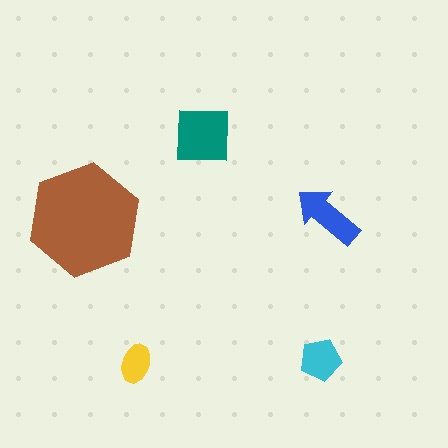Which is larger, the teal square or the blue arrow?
The teal square.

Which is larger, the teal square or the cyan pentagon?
The teal square.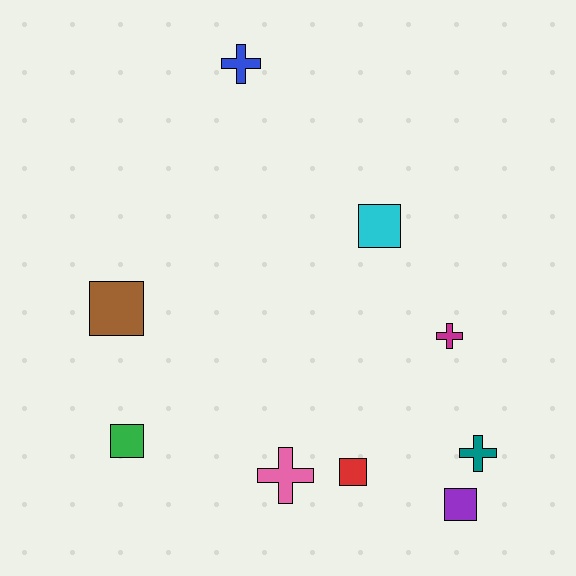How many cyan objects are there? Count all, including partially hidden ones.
There is 1 cyan object.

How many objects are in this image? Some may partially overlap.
There are 9 objects.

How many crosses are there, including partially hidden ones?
There are 4 crosses.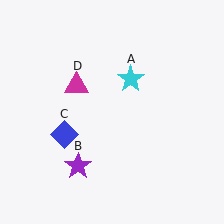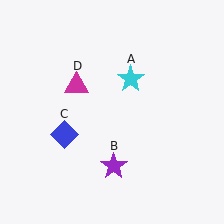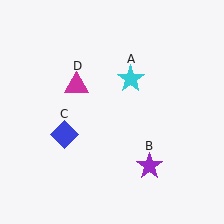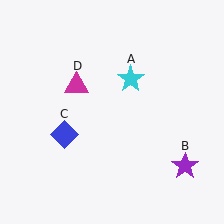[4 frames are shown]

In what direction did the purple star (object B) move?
The purple star (object B) moved right.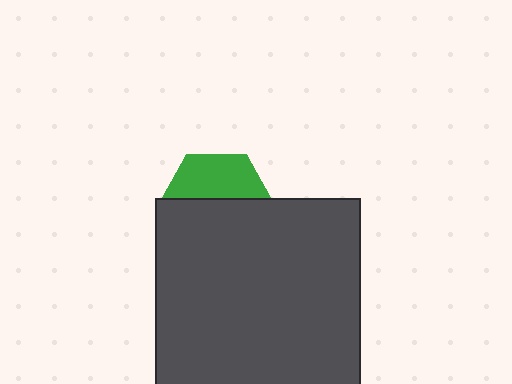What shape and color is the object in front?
The object in front is a dark gray square.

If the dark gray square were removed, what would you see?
You would see the complete green hexagon.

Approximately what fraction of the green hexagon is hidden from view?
Roughly 60% of the green hexagon is hidden behind the dark gray square.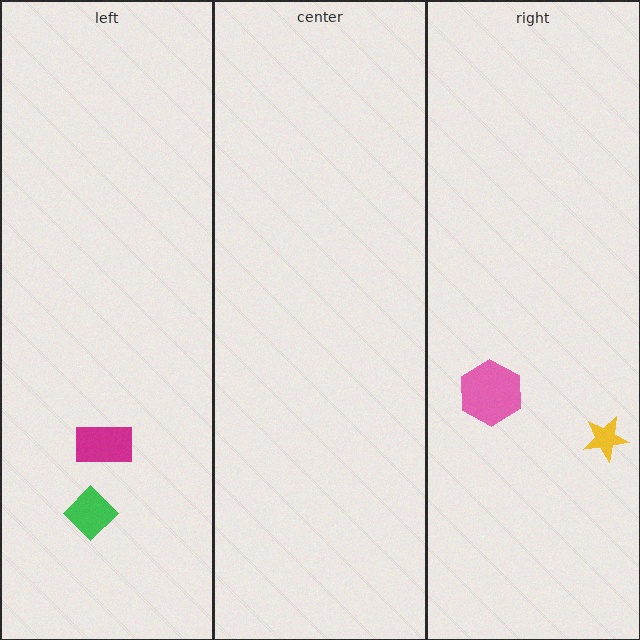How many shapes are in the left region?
2.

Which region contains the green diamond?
The left region.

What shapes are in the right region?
The yellow star, the pink hexagon.